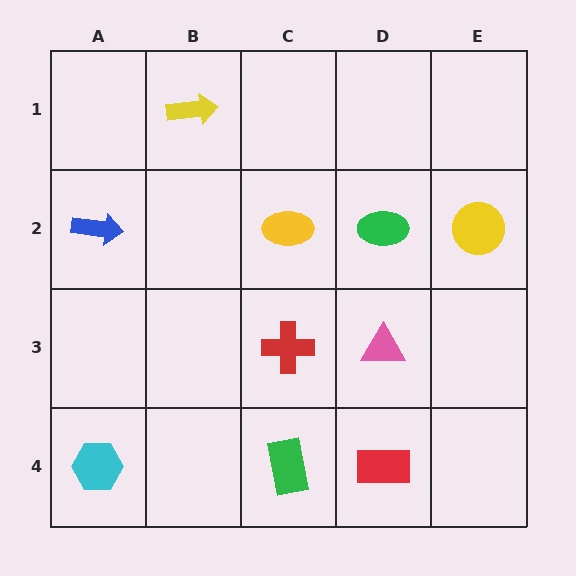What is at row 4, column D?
A red rectangle.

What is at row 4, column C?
A green rectangle.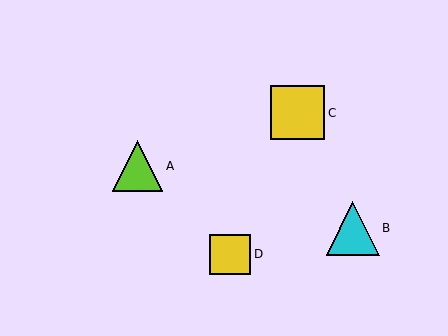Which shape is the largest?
The yellow square (labeled C) is the largest.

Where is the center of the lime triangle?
The center of the lime triangle is at (137, 166).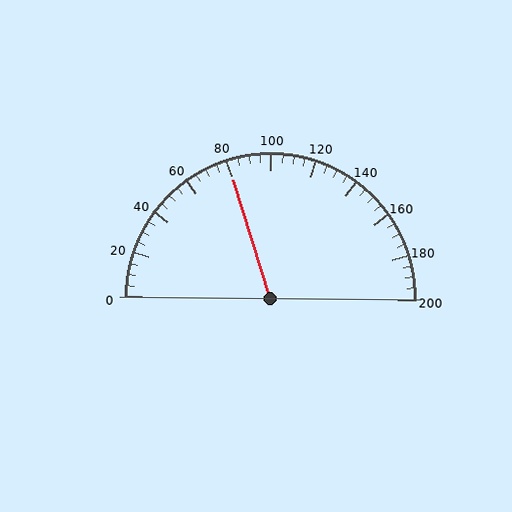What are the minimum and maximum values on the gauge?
The gauge ranges from 0 to 200.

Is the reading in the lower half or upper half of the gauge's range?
The reading is in the lower half of the range (0 to 200).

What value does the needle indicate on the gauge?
The needle indicates approximately 80.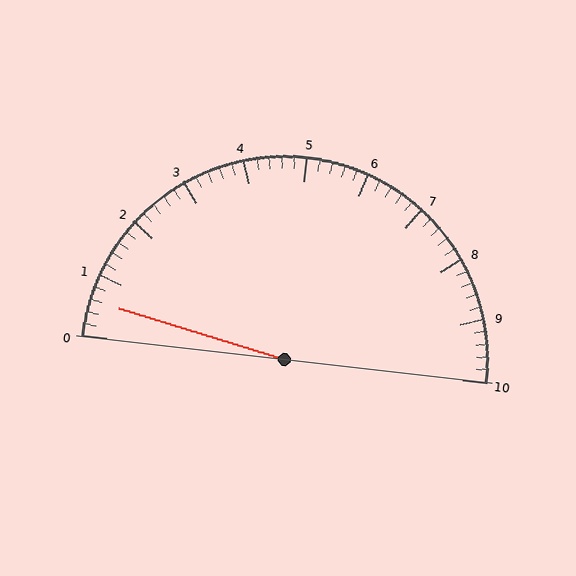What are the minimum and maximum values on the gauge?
The gauge ranges from 0 to 10.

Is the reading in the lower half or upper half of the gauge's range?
The reading is in the lower half of the range (0 to 10).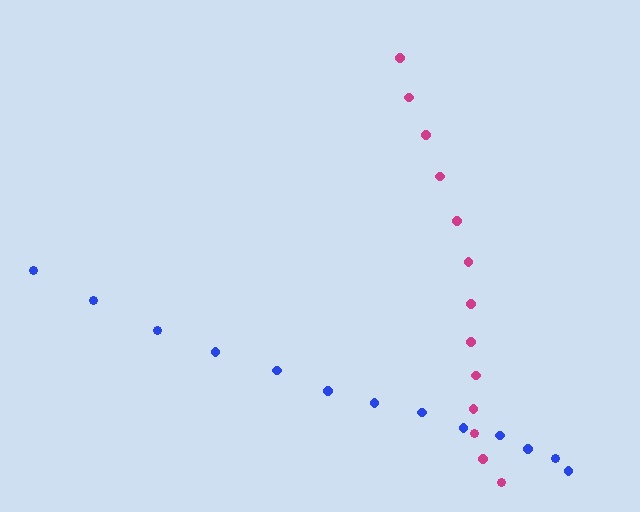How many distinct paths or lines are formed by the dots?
There are 2 distinct paths.